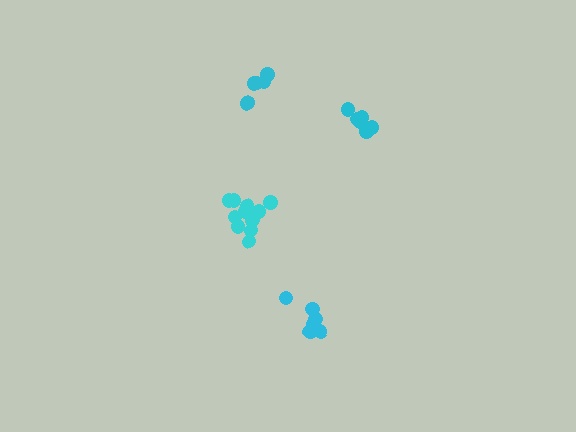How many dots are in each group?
Group 1: 6 dots, Group 2: 6 dots, Group 3: 5 dots, Group 4: 11 dots (28 total).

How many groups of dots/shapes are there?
There are 4 groups.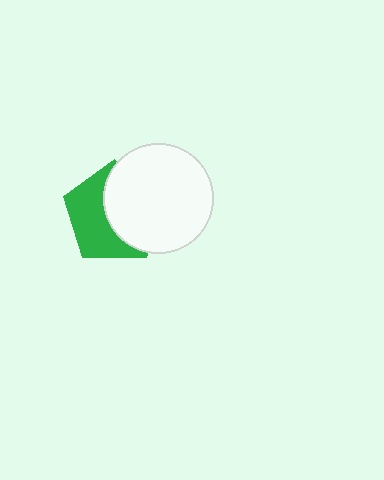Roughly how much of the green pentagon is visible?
About half of it is visible (roughly 48%).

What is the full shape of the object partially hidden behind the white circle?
The partially hidden object is a green pentagon.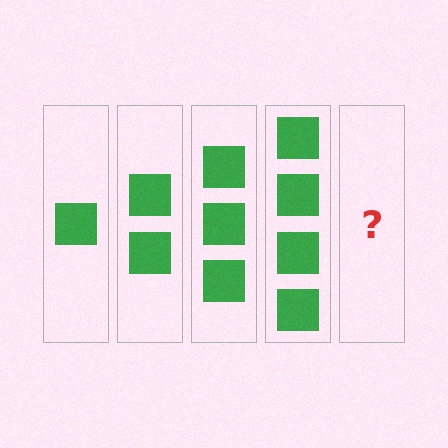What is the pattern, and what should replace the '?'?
The pattern is that each step adds one more square. The '?' should be 5 squares.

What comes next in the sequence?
The next element should be 5 squares.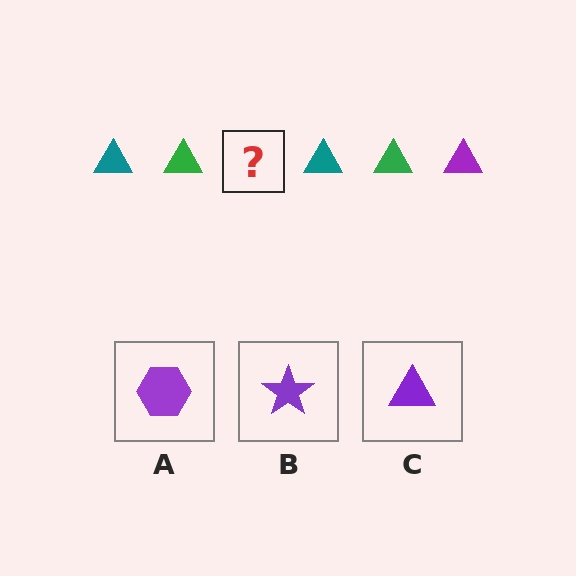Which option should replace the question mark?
Option C.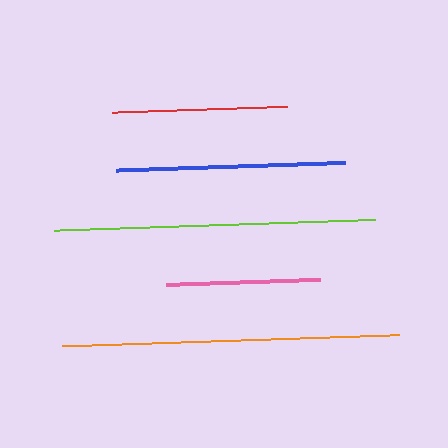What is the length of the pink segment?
The pink segment is approximately 154 pixels long.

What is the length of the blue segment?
The blue segment is approximately 229 pixels long.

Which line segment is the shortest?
The pink line is the shortest at approximately 154 pixels.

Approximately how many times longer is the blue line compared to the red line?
The blue line is approximately 1.3 times the length of the red line.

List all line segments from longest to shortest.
From longest to shortest: orange, lime, blue, red, pink.